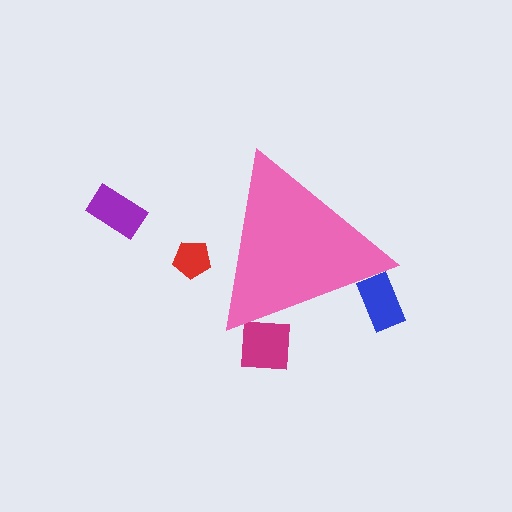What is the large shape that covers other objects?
A pink triangle.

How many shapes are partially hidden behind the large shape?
3 shapes are partially hidden.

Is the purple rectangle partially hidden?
No, the purple rectangle is fully visible.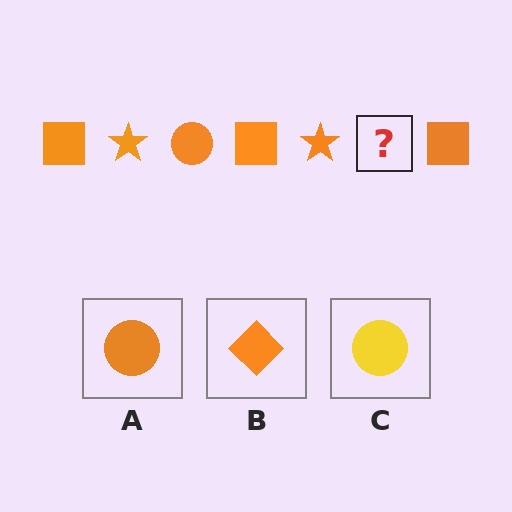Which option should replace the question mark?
Option A.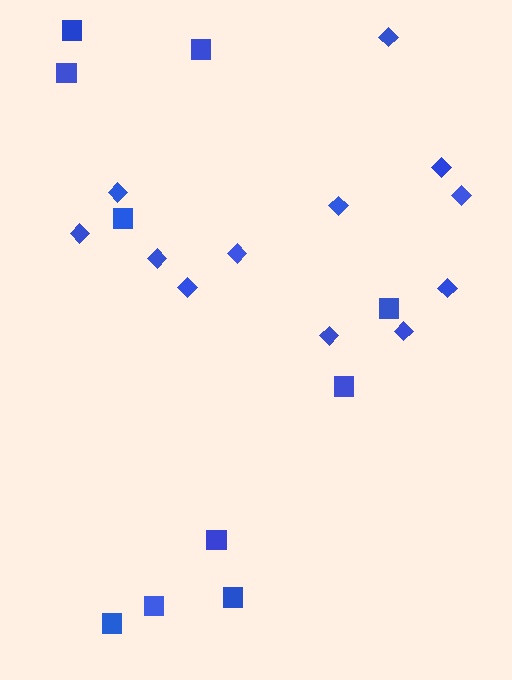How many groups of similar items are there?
There are 2 groups: one group of diamonds (12) and one group of squares (10).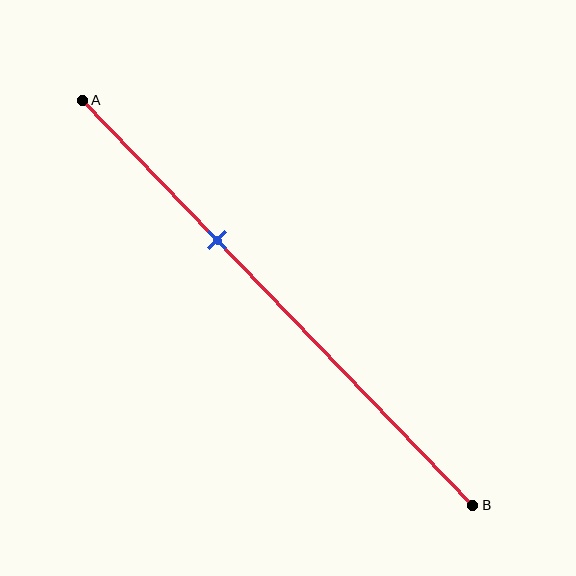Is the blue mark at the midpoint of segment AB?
No, the mark is at about 35% from A, not at the 50% midpoint.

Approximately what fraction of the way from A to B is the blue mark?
The blue mark is approximately 35% of the way from A to B.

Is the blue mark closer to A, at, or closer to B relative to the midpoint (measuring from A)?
The blue mark is closer to point A than the midpoint of segment AB.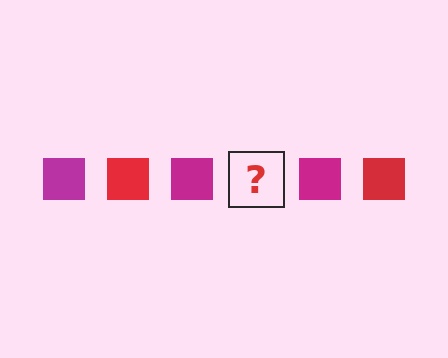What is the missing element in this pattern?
The missing element is a red square.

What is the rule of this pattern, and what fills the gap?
The rule is that the pattern cycles through magenta, red squares. The gap should be filled with a red square.